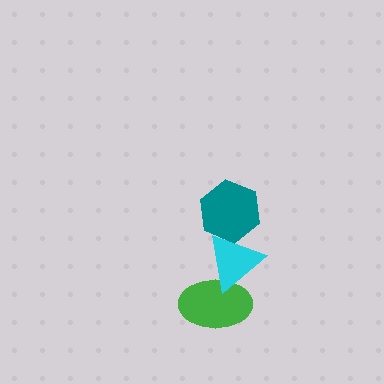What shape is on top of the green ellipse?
The cyan triangle is on top of the green ellipse.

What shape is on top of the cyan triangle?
The teal hexagon is on top of the cyan triangle.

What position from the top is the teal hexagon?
The teal hexagon is 1st from the top.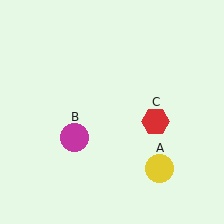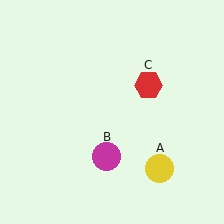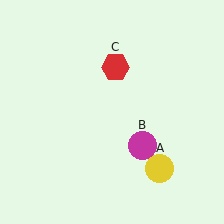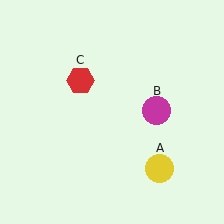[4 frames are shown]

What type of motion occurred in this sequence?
The magenta circle (object B), red hexagon (object C) rotated counterclockwise around the center of the scene.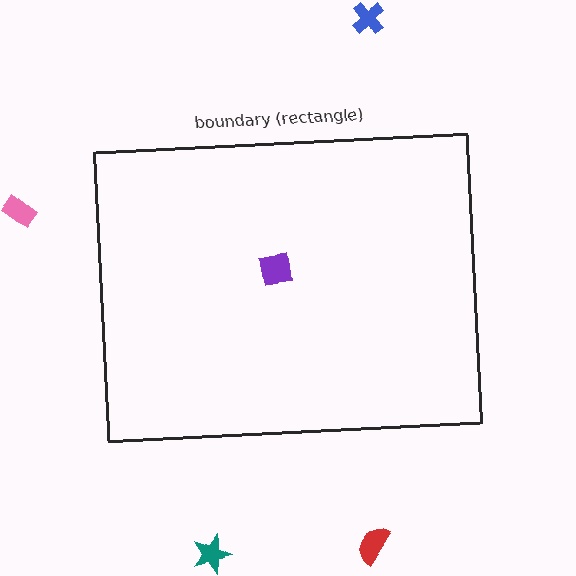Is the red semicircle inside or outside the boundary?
Outside.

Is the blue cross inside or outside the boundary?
Outside.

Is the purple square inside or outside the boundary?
Inside.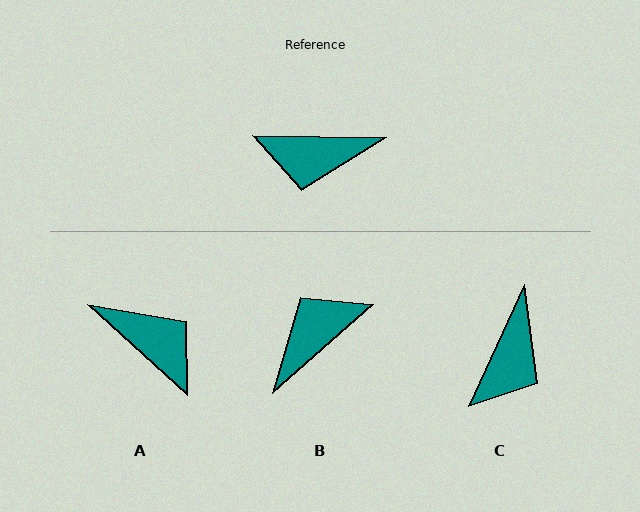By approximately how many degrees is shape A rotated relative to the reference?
Approximately 139 degrees counter-clockwise.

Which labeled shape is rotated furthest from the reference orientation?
A, about 139 degrees away.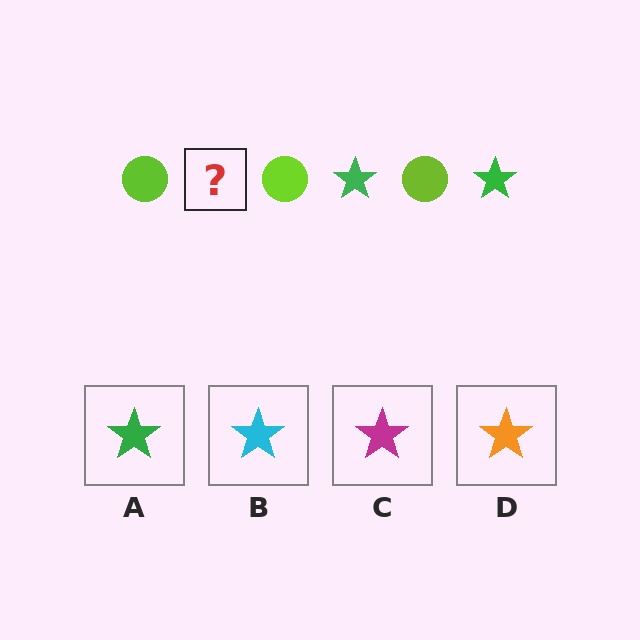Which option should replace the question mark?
Option A.